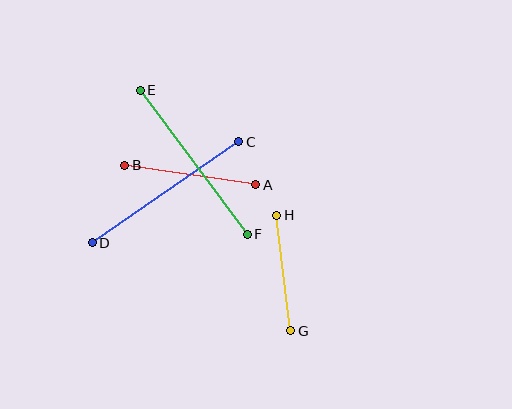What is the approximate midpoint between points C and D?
The midpoint is at approximately (166, 192) pixels.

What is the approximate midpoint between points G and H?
The midpoint is at approximately (284, 273) pixels.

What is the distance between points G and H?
The distance is approximately 116 pixels.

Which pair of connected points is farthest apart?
Points E and F are farthest apart.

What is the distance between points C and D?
The distance is approximately 178 pixels.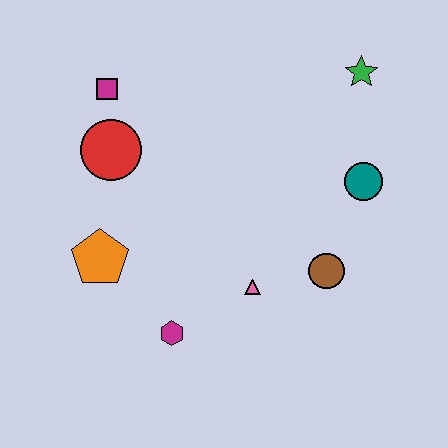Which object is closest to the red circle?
The magenta square is closest to the red circle.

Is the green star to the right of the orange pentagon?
Yes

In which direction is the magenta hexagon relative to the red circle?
The magenta hexagon is below the red circle.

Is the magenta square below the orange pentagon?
No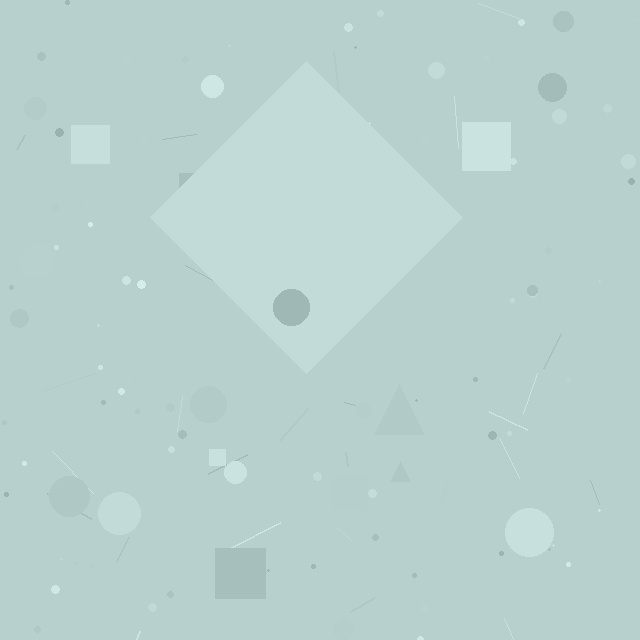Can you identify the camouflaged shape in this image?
The camouflaged shape is a diamond.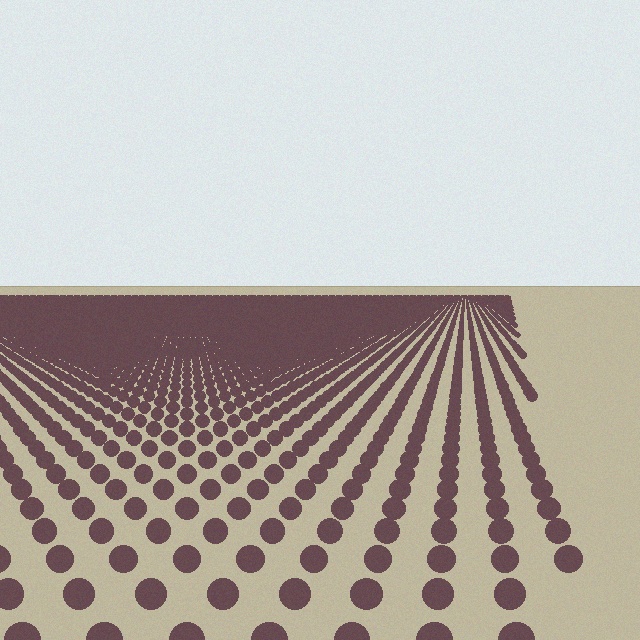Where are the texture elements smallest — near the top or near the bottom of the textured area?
Near the top.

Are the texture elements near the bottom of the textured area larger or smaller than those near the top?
Larger. Near the bottom, elements are closer to the viewer and appear at a bigger on-screen size.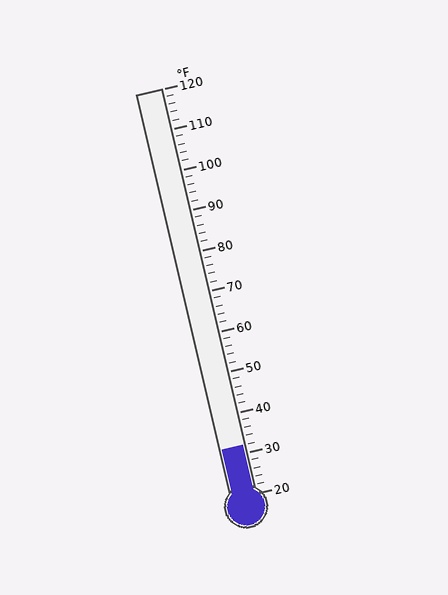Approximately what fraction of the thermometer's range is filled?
The thermometer is filled to approximately 10% of its range.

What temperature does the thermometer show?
The thermometer shows approximately 32°F.